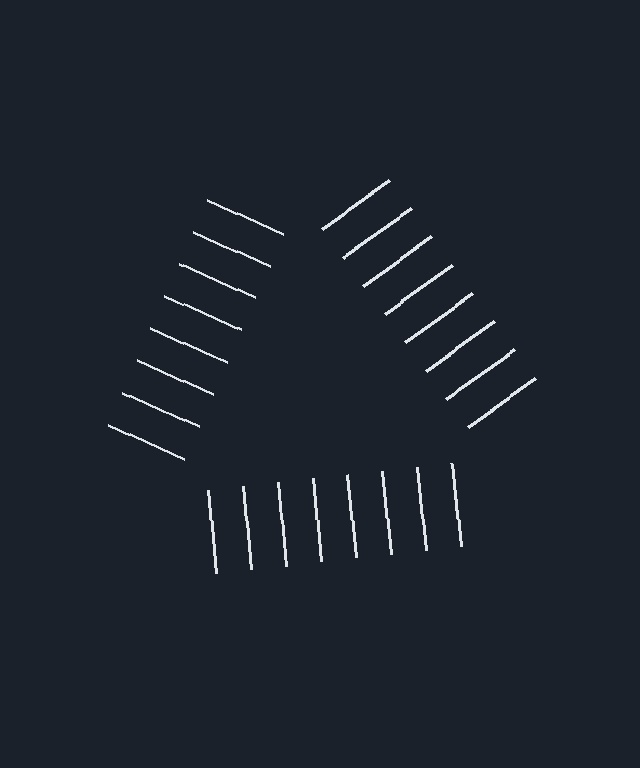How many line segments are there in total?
24 — 8 along each of the 3 edges.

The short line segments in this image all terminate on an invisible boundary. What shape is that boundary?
An illusory triangle — the line segments terminate on its edges but no continuous stroke is drawn.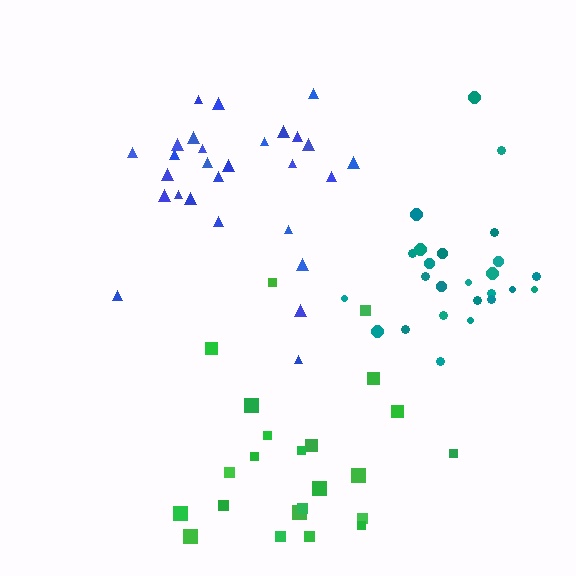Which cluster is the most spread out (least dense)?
Green.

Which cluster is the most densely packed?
Teal.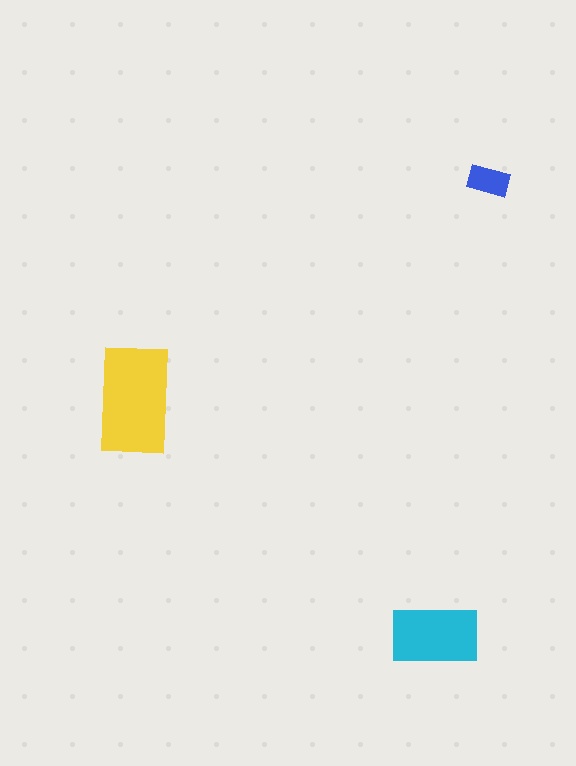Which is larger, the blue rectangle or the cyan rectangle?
The cyan one.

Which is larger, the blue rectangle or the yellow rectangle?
The yellow one.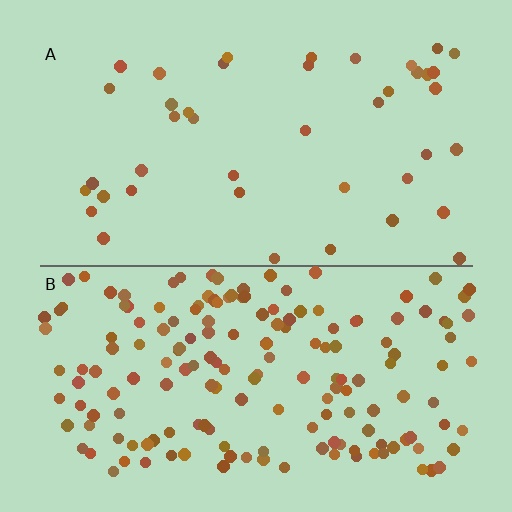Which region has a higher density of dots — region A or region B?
B (the bottom).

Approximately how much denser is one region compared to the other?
Approximately 4.1× — region B over region A.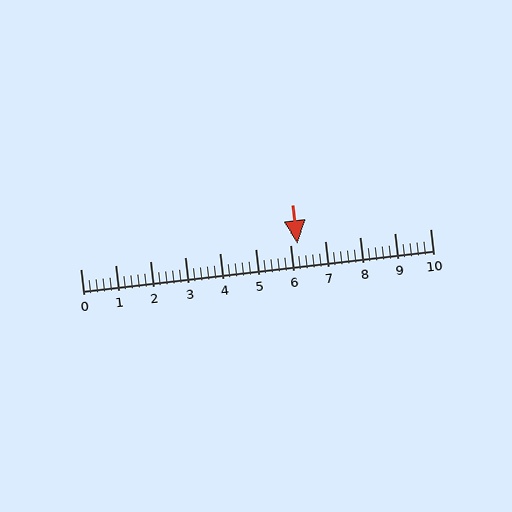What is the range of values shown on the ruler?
The ruler shows values from 0 to 10.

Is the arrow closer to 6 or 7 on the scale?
The arrow is closer to 6.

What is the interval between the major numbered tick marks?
The major tick marks are spaced 1 units apart.